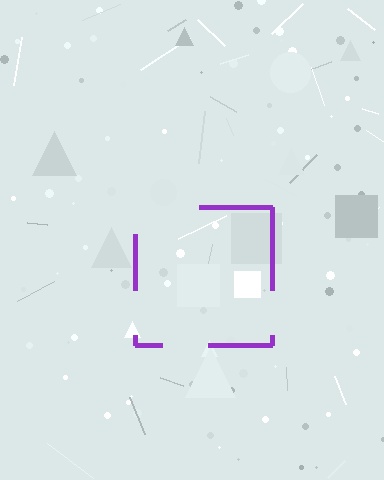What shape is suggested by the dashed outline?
The dashed outline suggests a square.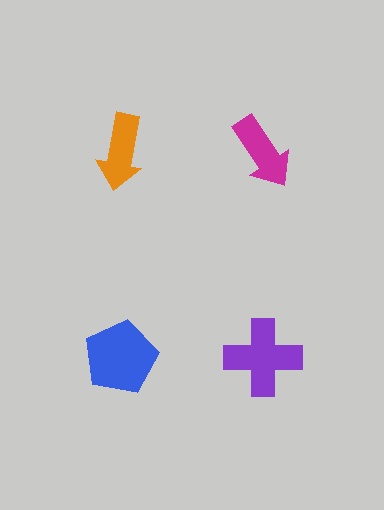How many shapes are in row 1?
2 shapes.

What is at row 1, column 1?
An orange arrow.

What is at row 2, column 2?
A purple cross.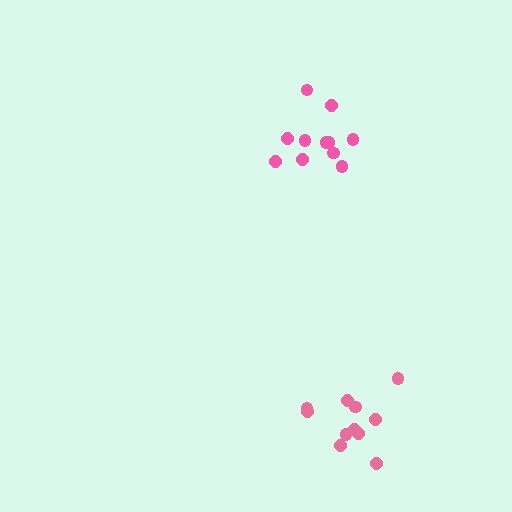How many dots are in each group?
Group 1: 11 dots, Group 2: 12 dots (23 total).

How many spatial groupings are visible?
There are 2 spatial groupings.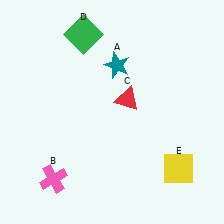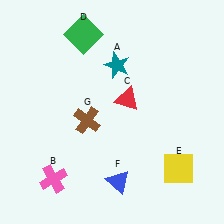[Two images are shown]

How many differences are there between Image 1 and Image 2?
There are 2 differences between the two images.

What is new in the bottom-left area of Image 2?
A brown cross (G) was added in the bottom-left area of Image 2.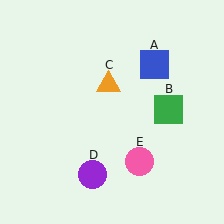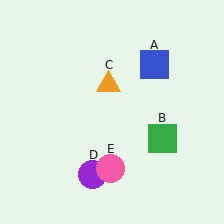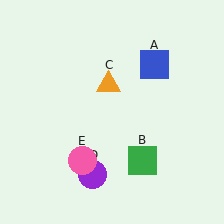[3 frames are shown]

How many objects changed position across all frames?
2 objects changed position: green square (object B), pink circle (object E).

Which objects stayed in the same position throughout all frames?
Blue square (object A) and orange triangle (object C) and purple circle (object D) remained stationary.